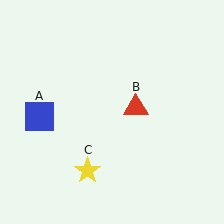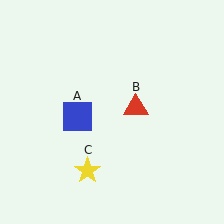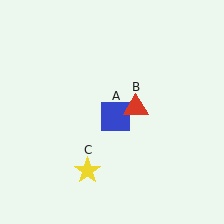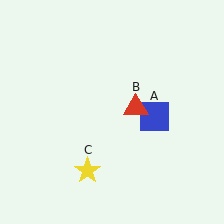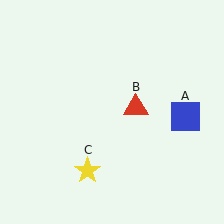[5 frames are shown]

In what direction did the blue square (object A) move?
The blue square (object A) moved right.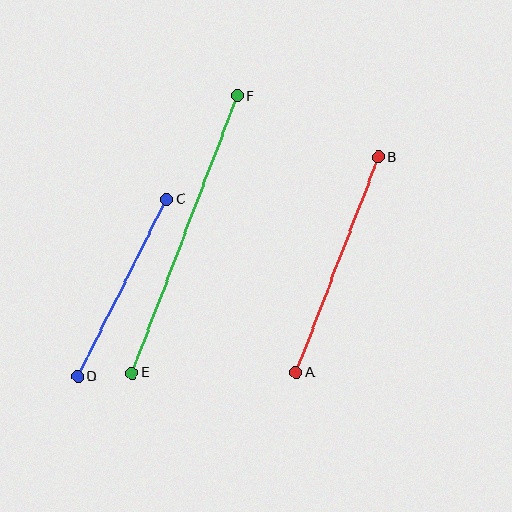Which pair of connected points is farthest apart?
Points E and F are farthest apart.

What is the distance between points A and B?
The distance is approximately 230 pixels.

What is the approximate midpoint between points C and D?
The midpoint is at approximately (122, 288) pixels.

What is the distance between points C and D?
The distance is approximately 199 pixels.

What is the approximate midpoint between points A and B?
The midpoint is at approximately (337, 265) pixels.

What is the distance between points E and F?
The distance is approximately 296 pixels.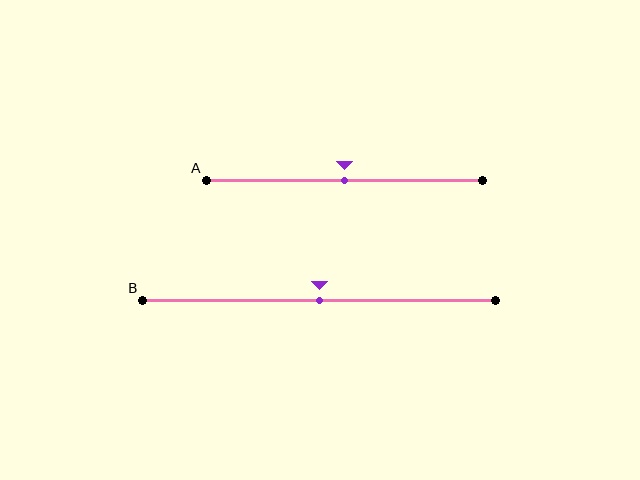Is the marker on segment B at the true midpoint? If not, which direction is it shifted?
Yes, the marker on segment B is at the true midpoint.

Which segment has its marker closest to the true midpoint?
Segment A has its marker closest to the true midpoint.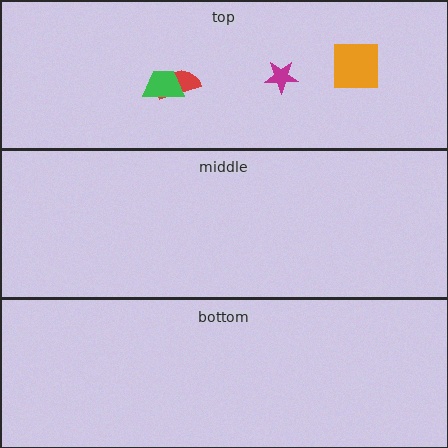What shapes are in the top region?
The red semicircle, the magenta star, the orange square, the green trapezoid.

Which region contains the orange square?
The top region.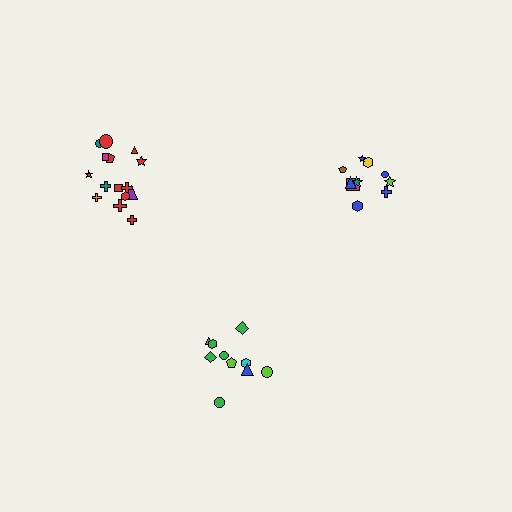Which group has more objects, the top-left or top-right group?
The top-left group.